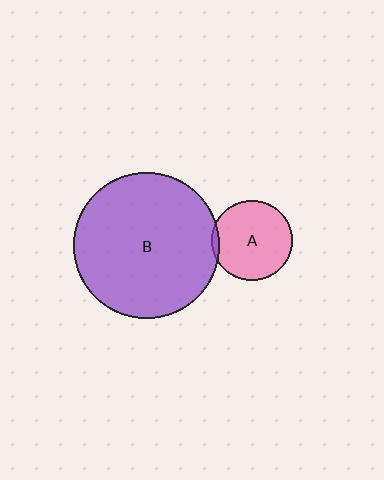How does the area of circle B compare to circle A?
Approximately 3.3 times.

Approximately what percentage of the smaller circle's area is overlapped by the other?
Approximately 5%.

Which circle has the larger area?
Circle B (purple).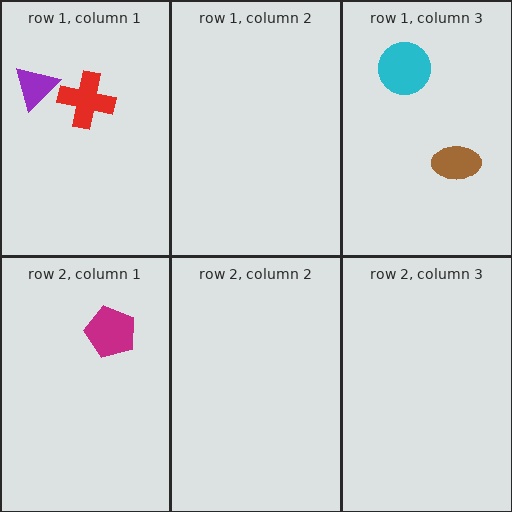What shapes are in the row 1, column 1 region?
The red cross, the purple triangle.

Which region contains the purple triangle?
The row 1, column 1 region.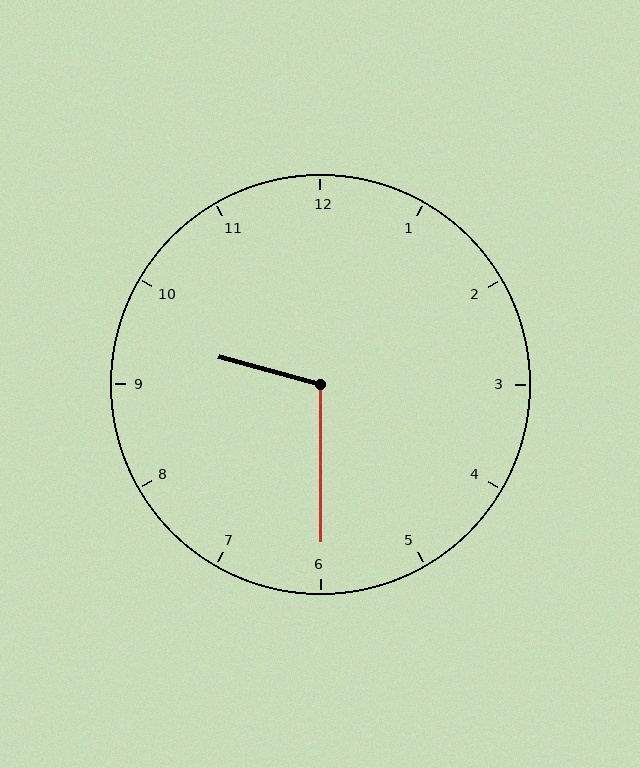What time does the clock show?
9:30.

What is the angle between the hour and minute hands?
Approximately 105 degrees.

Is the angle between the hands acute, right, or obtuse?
It is obtuse.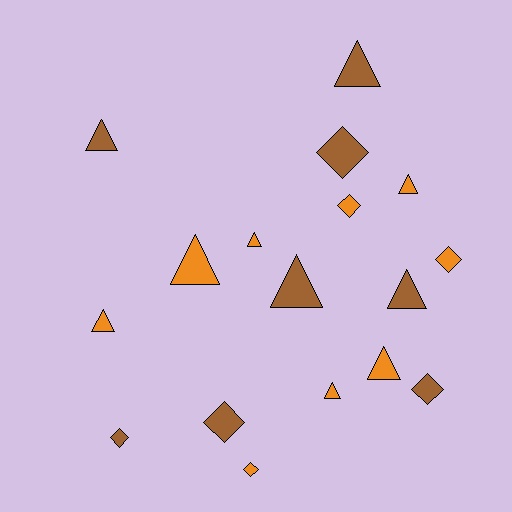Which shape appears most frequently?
Triangle, with 10 objects.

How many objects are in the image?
There are 17 objects.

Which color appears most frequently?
Orange, with 9 objects.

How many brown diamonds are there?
There are 4 brown diamonds.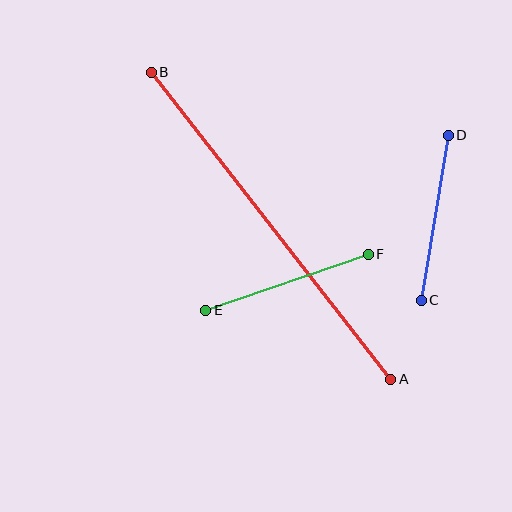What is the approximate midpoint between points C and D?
The midpoint is at approximately (435, 218) pixels.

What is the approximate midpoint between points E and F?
The midpoint is at approximately (287, 282) pixels.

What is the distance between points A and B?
The distance is approximately 389 pixels.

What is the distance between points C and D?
The distance is approximately 167 pixels.